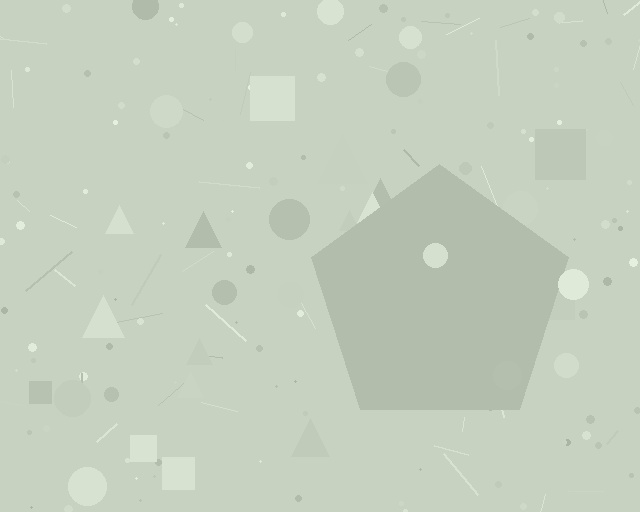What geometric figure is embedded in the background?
A pentagon is embedded in the background.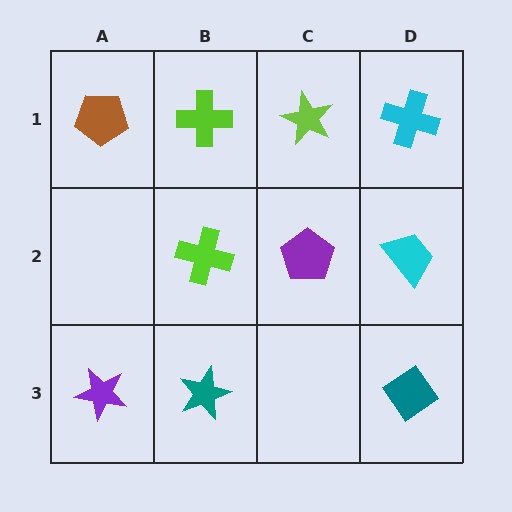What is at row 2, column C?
A purple pentagon.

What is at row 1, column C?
A lime star.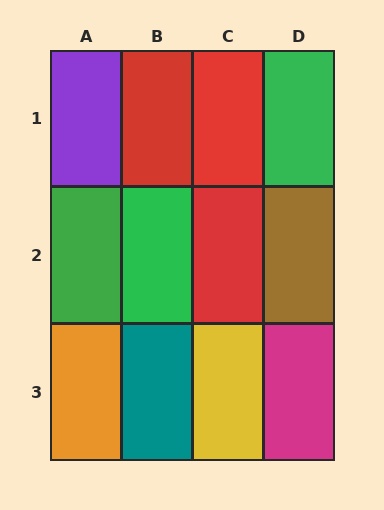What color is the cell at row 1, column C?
Red.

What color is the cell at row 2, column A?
Green.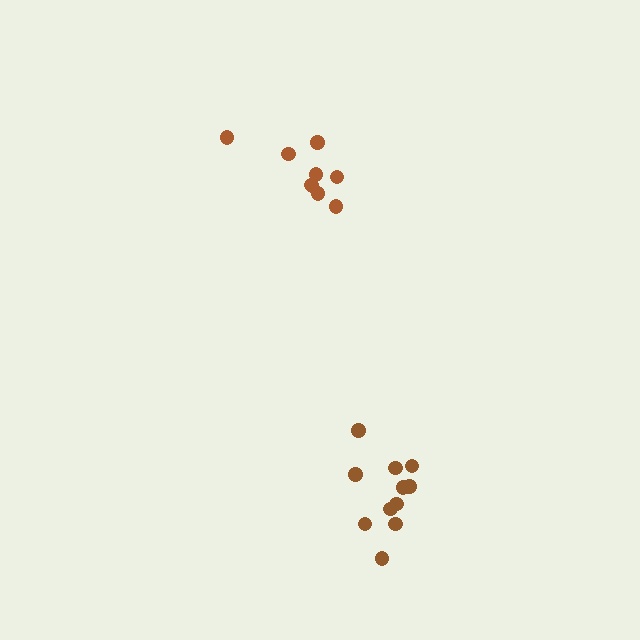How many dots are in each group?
Group 1: 9 dots, Group 2: 11 dots (20 total).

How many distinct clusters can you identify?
There are 2 distinct clusters.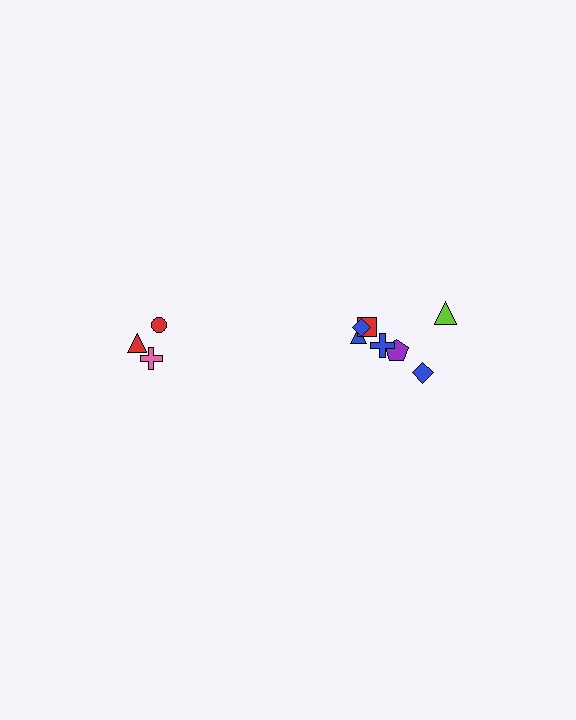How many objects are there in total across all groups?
There are 10 objects.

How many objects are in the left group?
There are 3 objects.